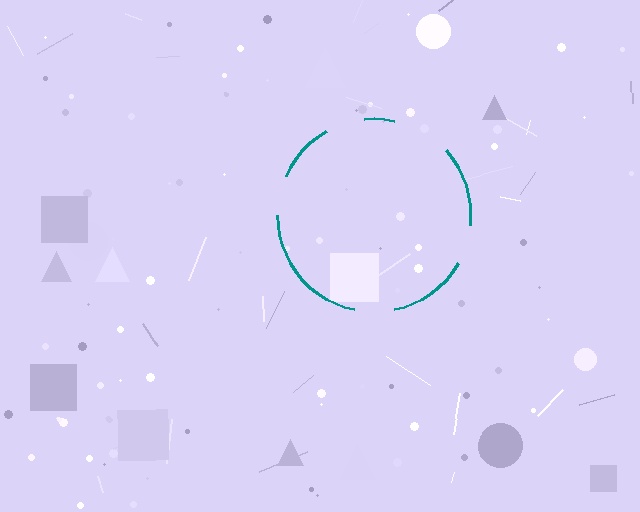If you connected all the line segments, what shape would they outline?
They would outline a circle.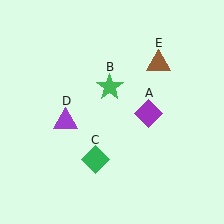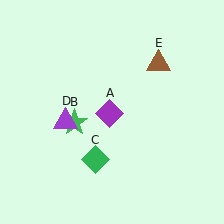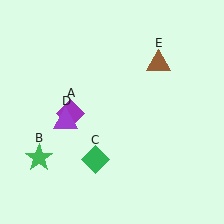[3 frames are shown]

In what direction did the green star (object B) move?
The green star (object B) moved down and to the left.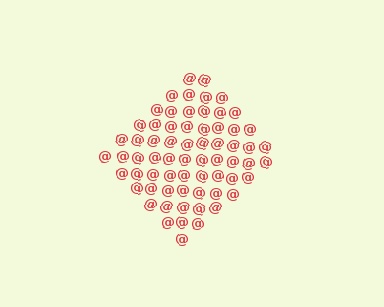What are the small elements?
The small elements are at signs.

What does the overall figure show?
The overall figure shows a diamond.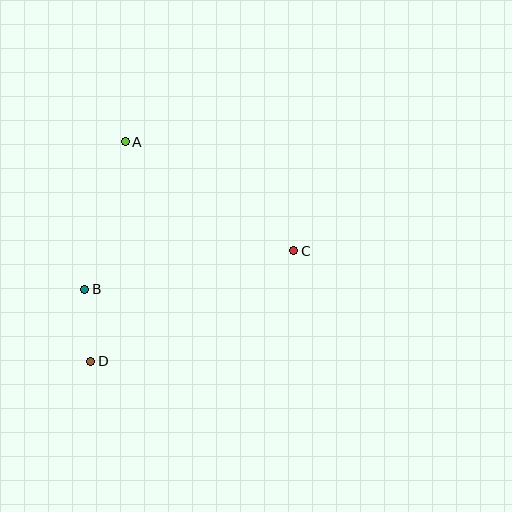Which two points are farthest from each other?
Points C and D are farthest from each other.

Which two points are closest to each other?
Points B and D are closest to each other.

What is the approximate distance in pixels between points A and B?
The distance between A and B is approximately 153 pixels.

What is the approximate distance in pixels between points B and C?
The distance between B and C is approximately 212 pixels.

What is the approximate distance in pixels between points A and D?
The distance between A and D is approximately 222 pixels.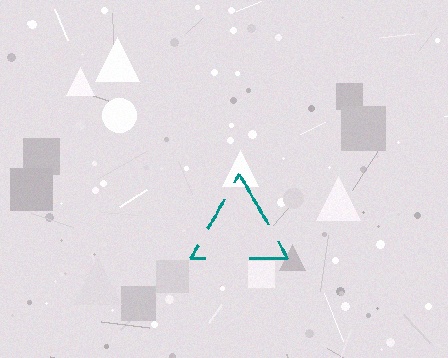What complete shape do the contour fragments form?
The contour fragments form a triangle.